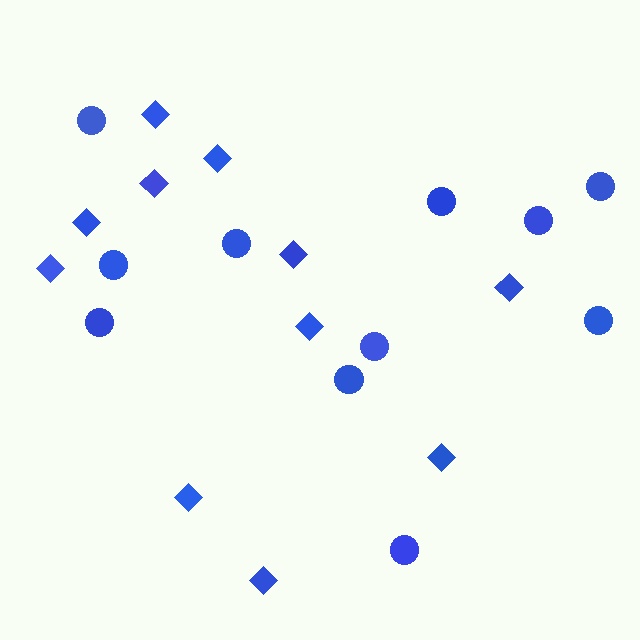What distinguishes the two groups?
There are 2 groups: one group of circles (11) and one group of diamonds (11).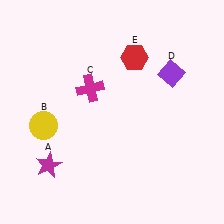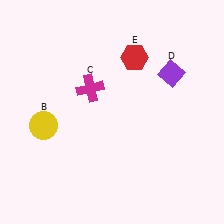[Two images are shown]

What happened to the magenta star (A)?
The magenta star (A) was removed in Image 2. It was in the bottom-left area of Image 1.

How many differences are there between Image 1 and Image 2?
There is 1 difference between the two images.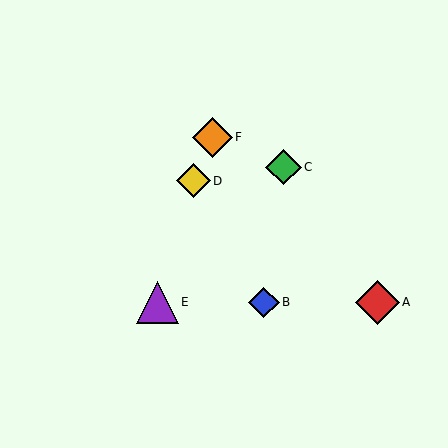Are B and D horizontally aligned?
No, B is at y≈302 and D is at y≈181.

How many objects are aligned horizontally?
3 objects (A, B, E) are aligned horizontally.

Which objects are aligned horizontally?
Objects A, B, E are aligned horizontally.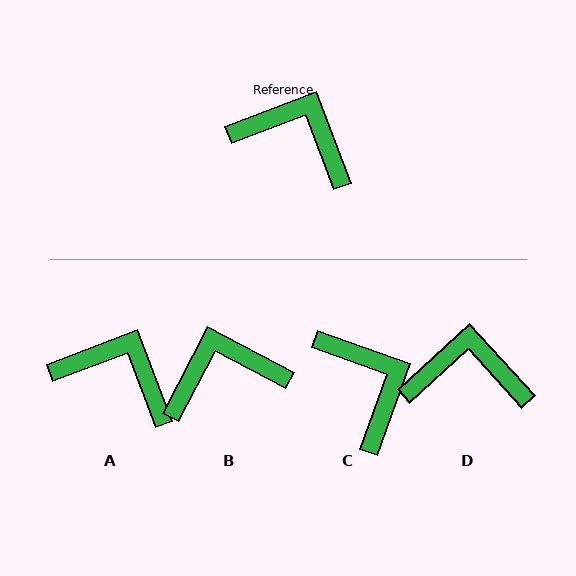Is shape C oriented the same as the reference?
No, it is off by about 40 degrees.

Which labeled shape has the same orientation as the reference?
A.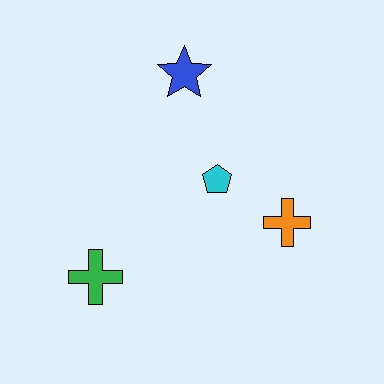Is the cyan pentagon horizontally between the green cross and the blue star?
No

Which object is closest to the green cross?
The cyan pentagon is closest to the green cross.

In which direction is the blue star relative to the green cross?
The blue star is above the green cross.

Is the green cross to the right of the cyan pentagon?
No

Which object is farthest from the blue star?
The green cross is farthest from the blue star.